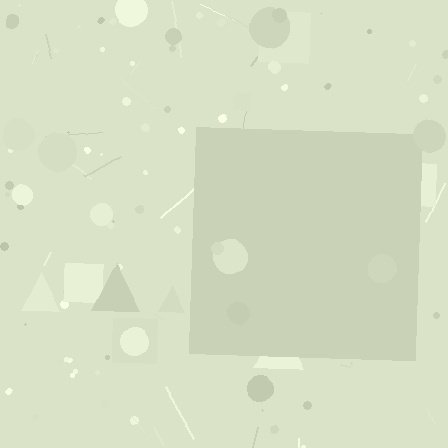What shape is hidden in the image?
A square is hidden in the image.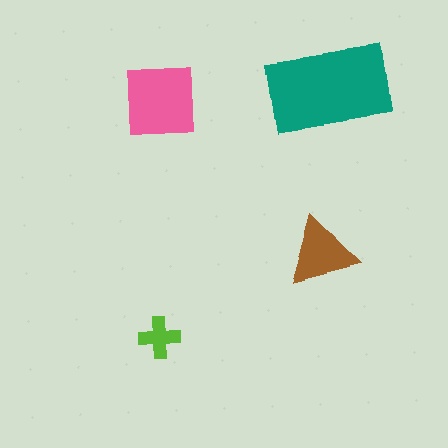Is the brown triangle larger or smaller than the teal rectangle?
Smaller.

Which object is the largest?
The teal rectangle.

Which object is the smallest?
The lime cross.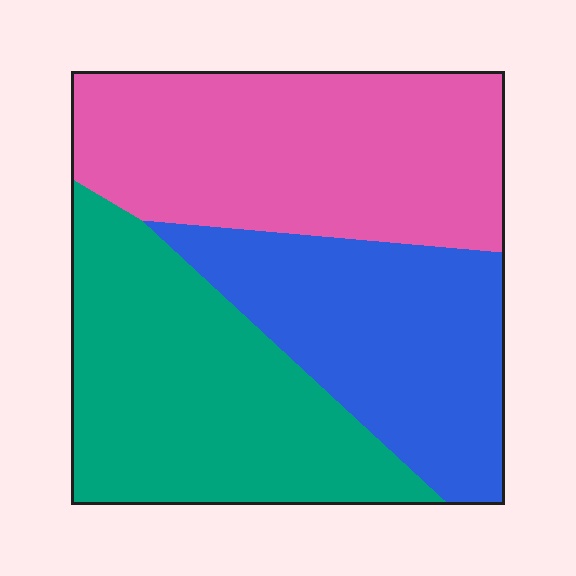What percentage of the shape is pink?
Pink takes up between a third and a half of the shape.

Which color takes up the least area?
Blue, at roughly 30%.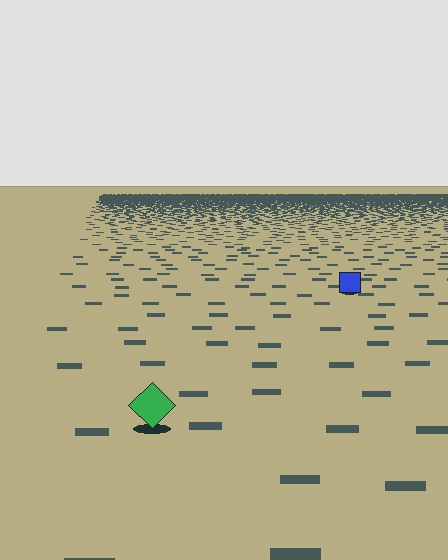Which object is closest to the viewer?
The green diamond is closest. The texture marks near it are larger and more spread out.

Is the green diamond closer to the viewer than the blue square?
Yes. The green diamond is closer — you can tell from the texture gradient: the ground texture is coarser near it.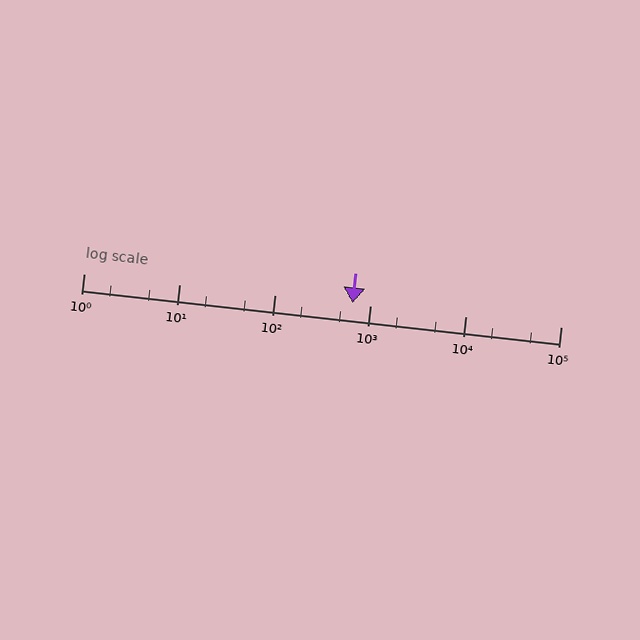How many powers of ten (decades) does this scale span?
The scale spans 5 decades, from 1 to 100000.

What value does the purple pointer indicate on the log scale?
The pointer indicates approximately 660.